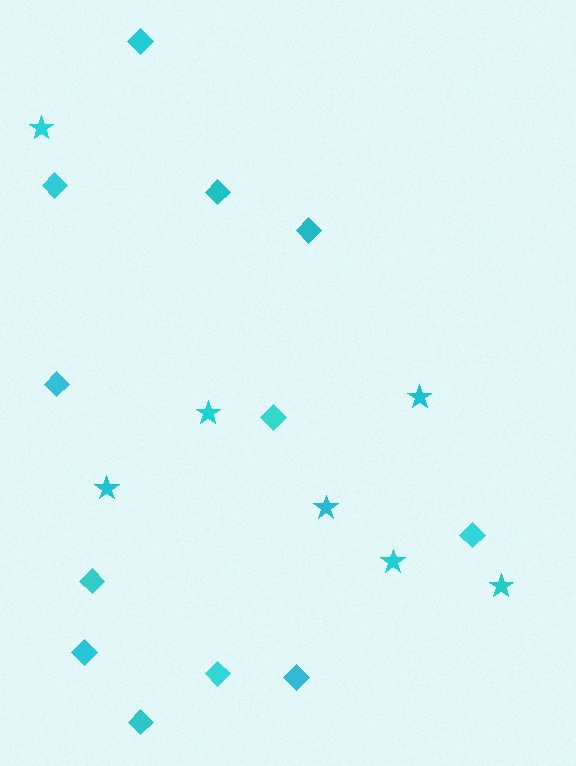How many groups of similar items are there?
There are 2 groups: one group of stars (7) and one group of diamonds (12).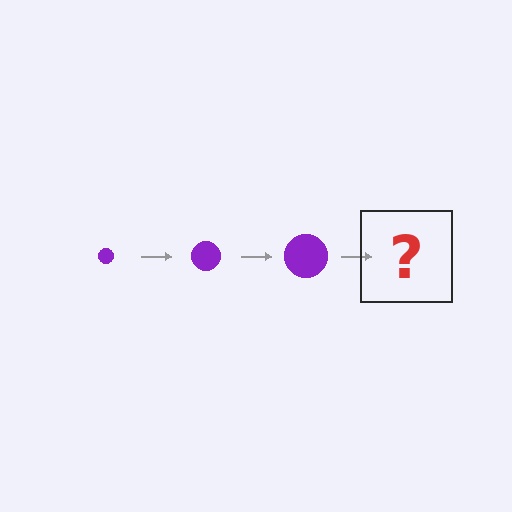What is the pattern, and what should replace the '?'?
The pattern is that the circle gets progressively larger each step. The '?' should be a purple circle, larger than the previous one.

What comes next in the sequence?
The next element should be a purple circle, larger than the previous one.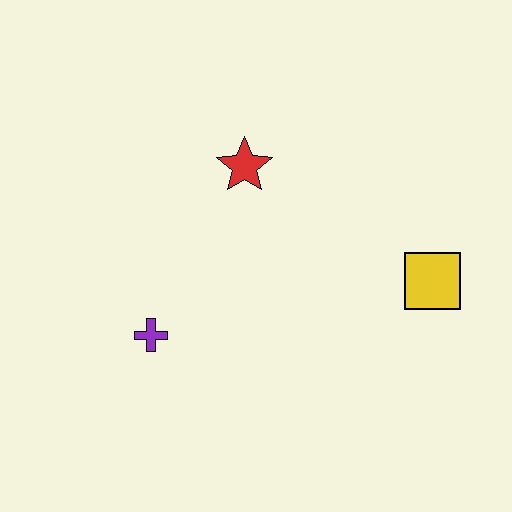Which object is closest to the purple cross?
The red star is closest to the purple cross.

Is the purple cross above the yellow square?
No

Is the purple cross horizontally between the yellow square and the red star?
No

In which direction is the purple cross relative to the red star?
The purple cross is below the red star.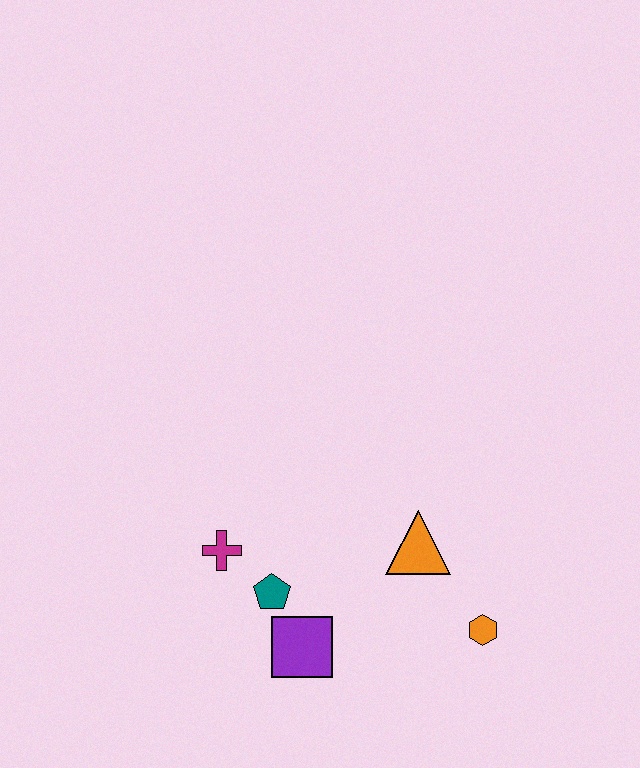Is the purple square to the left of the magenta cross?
No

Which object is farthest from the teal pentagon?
The orange hexagon is farthest from the teal pentagon.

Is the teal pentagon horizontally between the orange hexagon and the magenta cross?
Yes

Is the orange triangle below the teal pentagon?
No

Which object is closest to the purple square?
The teal pentagon is closest to the purple square.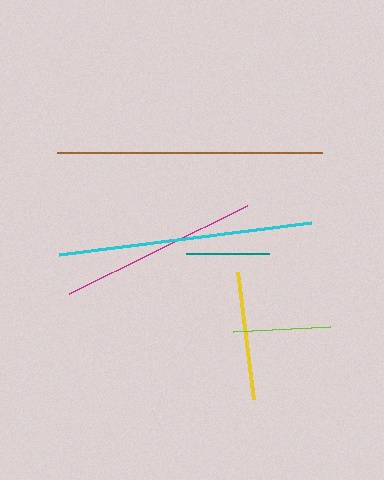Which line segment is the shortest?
The teal line is the shortest at approximately 84 pixels.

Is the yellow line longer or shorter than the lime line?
The yellow line is longer than the lime line.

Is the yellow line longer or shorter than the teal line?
The yellow line is longer than the teal line.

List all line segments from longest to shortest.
From longest to shortest: brown, cyan, magenta, yellow, lime, teal.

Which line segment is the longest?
The brown line is the longest at approximately 265 pixels.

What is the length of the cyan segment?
The cyan segment is approximately 253 pixels long.